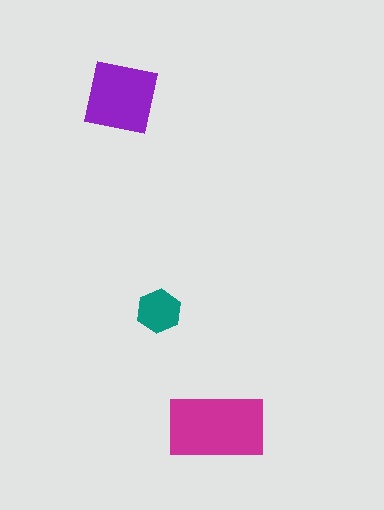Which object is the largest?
The magenta rectangle.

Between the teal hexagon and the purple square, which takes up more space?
The purple square.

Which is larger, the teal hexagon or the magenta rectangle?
The magenta rectangle.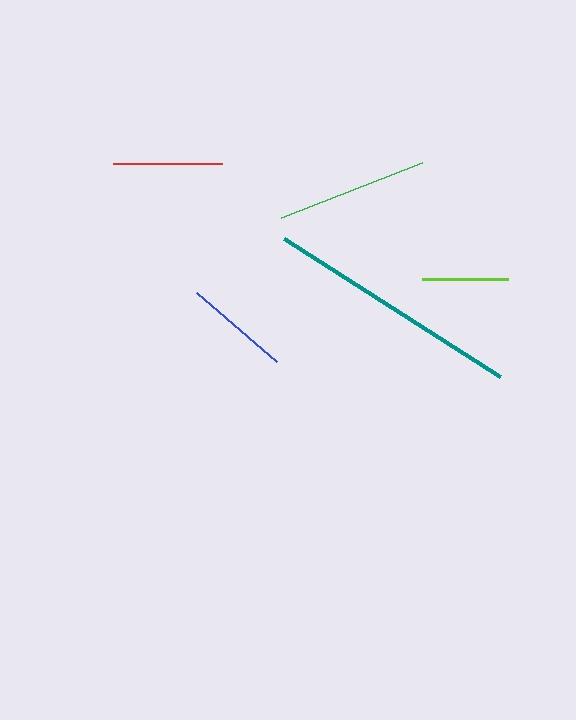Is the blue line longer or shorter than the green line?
The green line is longer than the blue line.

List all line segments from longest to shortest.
From longest to shortest: teal, green, red, blue, lime.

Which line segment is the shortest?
The lime line is the shortest at approximately 86 pixels.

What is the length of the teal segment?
The teal segment is approximately 257 pixels long.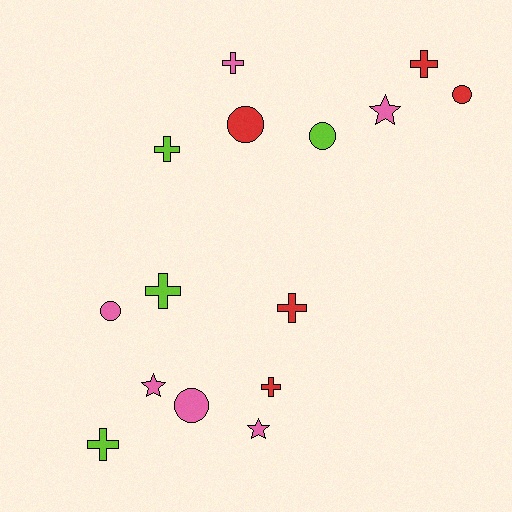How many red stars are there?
There are no red stars.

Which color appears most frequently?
Pink, with 6 objects.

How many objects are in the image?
There are 15 objects.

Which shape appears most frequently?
Cross, with 7 objects.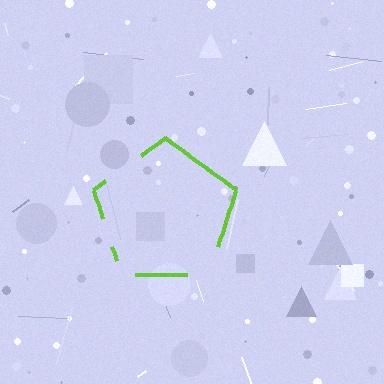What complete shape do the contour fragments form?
The contour fragments form a pentagon.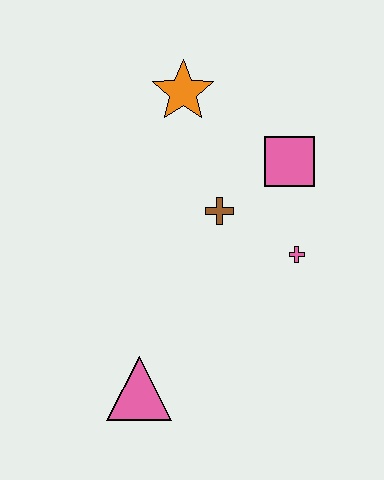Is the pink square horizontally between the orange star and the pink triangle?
No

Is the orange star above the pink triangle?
Yes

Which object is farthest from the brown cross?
The pink triangle is farthest from the brown cross.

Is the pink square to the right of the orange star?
Yes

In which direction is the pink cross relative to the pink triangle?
The pink cross is to the right of the pink triangle.